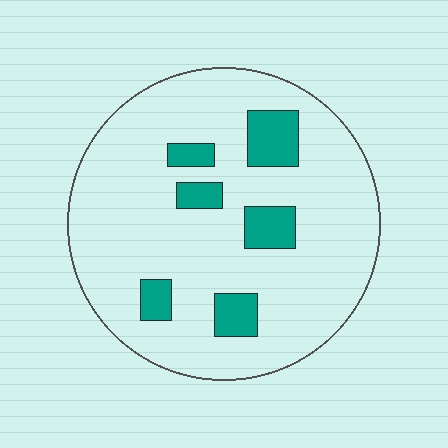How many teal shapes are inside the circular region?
6.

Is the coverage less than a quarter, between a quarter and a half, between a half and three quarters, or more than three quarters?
Less than a quarter.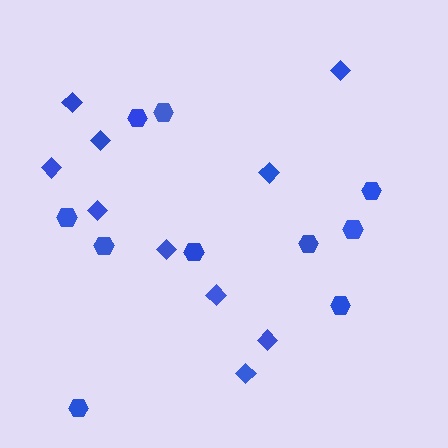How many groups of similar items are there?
There are 2 groups: one group of hexagons (10) and one group of diamonds (10).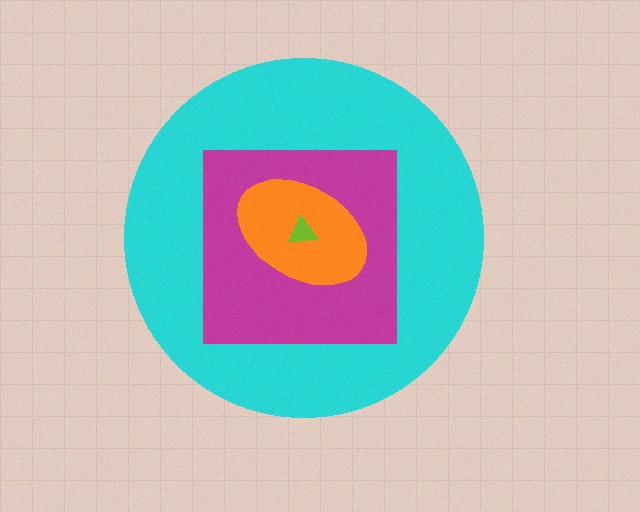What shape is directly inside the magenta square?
The orange ellipse.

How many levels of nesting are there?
4.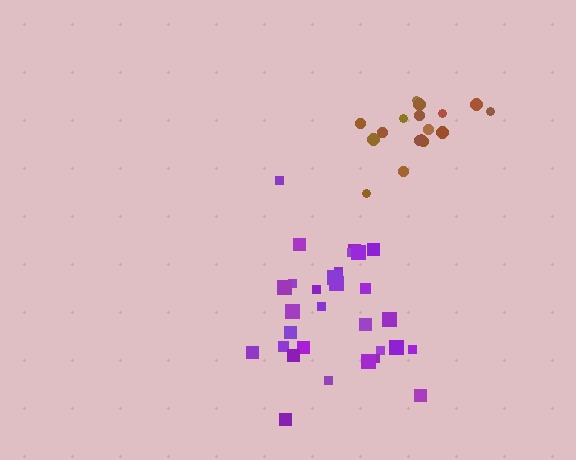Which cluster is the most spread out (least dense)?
Purple.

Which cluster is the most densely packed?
Brown.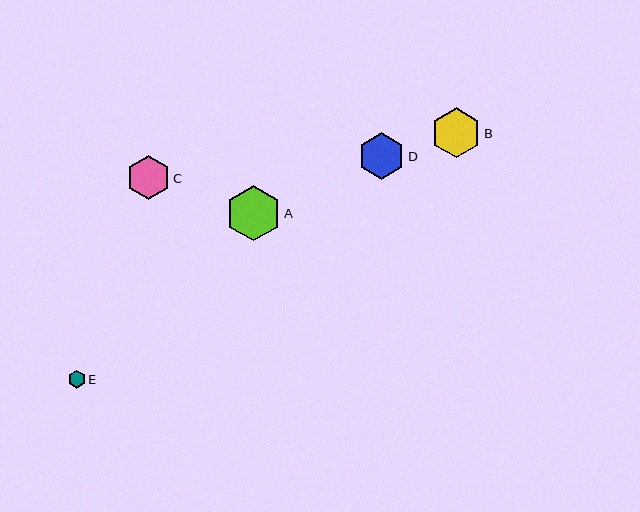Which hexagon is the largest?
Hexagon A is the largest with a size of approximately 56 pixels.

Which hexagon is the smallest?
Hexagon E is the smallest with a size of approximately 17 pixels.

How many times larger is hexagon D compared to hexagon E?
Hexagon D is approximately 2.7 times the size of hexagon E.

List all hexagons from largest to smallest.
From largest to smallest: A, B, D, C, E.